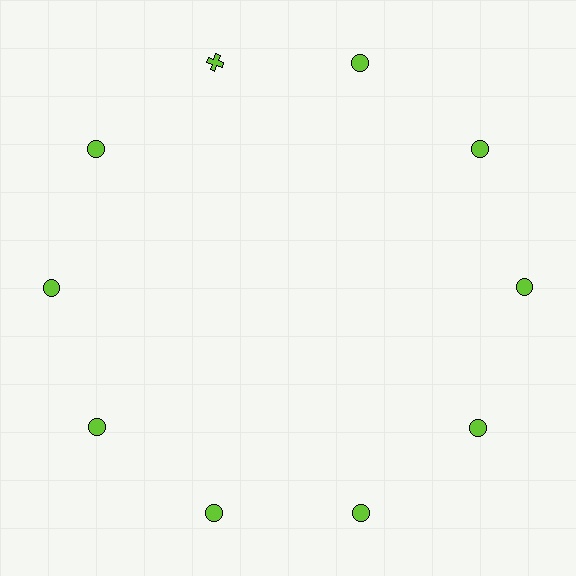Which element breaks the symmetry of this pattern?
The lime cross at roughly the 11 o'clock position breaks the symmetry. All other shapes are lime circles.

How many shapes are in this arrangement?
There are 10 shapes arranged in a ring pattern.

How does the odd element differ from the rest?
It has a different shape: cross instead of circle.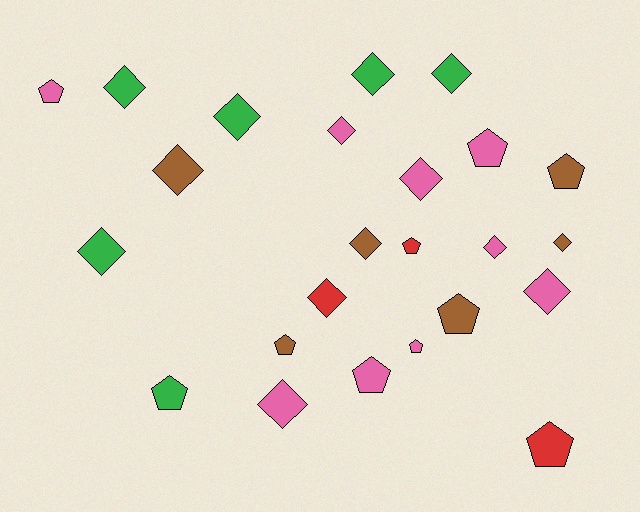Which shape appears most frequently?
Diamond, with 14 objects.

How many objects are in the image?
There are 24 objects.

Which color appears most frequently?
Pink, with 9 objects.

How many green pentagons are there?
There is 1 green pentagon.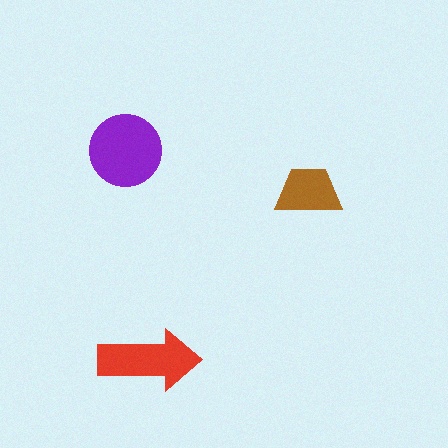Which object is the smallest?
The brown trapezoid.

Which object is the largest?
The purple circle.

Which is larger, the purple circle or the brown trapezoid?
The purple circle.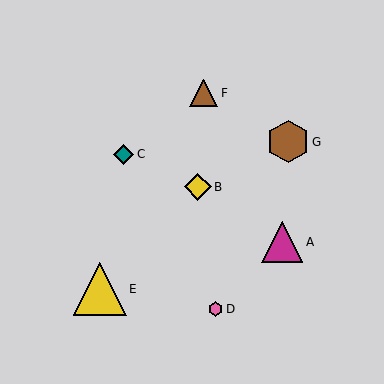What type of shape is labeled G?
Shape G is a brown hexagon.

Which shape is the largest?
The yellow triangle (labeled E) is the largest.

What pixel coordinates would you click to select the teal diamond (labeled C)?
Click at (124, 154) to select the teal diamond C.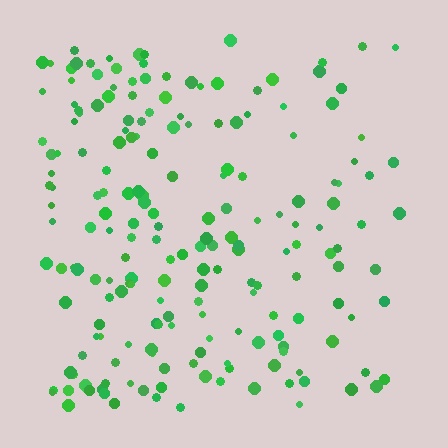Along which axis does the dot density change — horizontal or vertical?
Horizontal.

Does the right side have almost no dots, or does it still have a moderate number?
Still a moderate number, just noticeably fewer than the left.